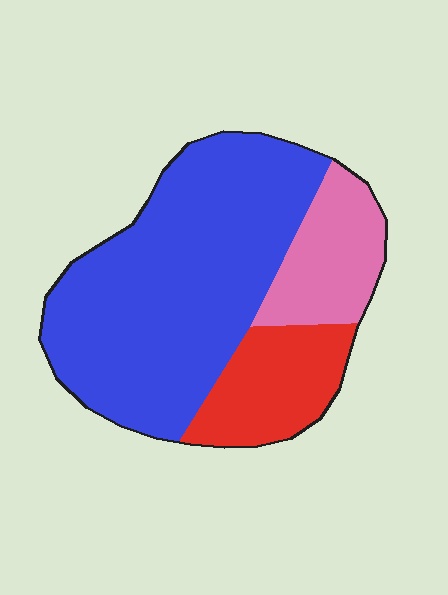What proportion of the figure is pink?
Pink covers 17% of the figure.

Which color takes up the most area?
Blue, at roughly 65%.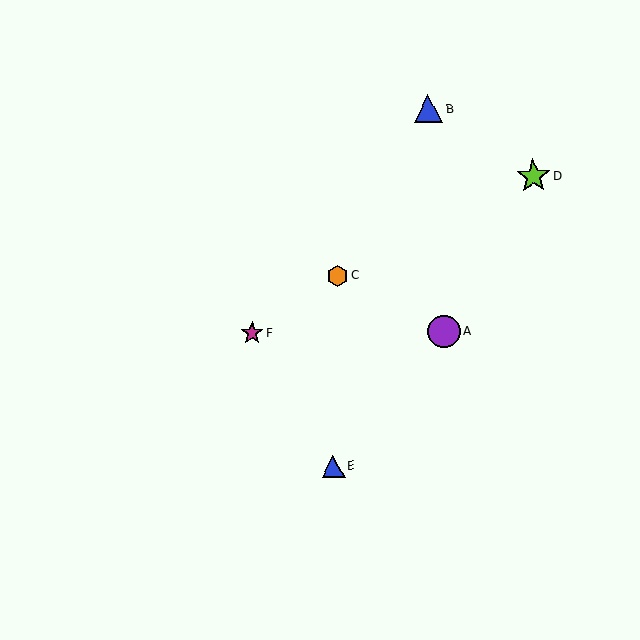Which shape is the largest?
The lime star (labeled D) is the largest.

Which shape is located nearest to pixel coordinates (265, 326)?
The magenta star (labeled F) at (252, 333) is nearest to that location.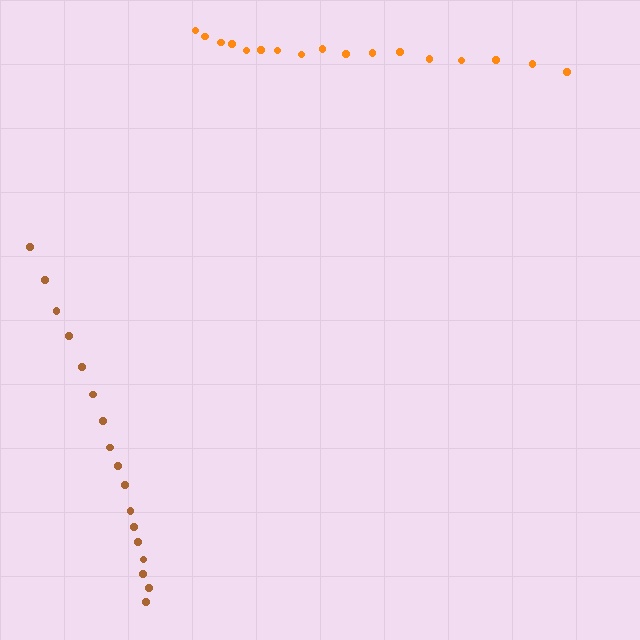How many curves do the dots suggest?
There are 2 distinct paths.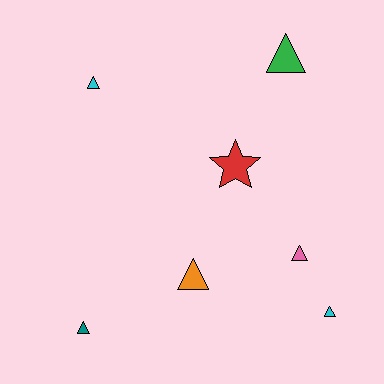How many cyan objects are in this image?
There are 2 cyan objects.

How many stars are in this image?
There is 1 star.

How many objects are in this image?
There are 7 objects.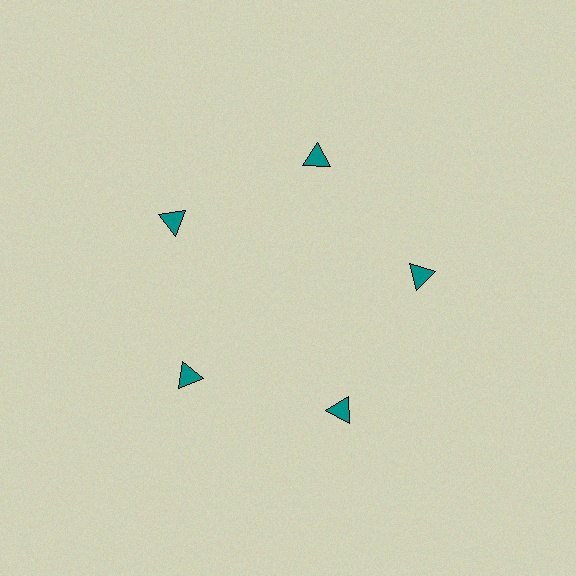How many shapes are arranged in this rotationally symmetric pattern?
There are 5 shapes, arranged in 5 groups of 1.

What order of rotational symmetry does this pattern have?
This pattern has 5-fold rotational symmetry.